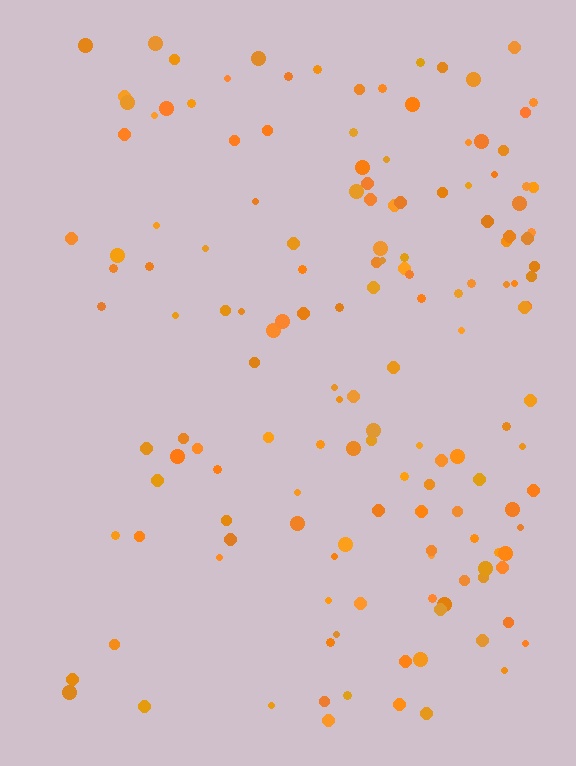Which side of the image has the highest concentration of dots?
The right.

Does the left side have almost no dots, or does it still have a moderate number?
Still a moderate number, just noticeably fewer than the right.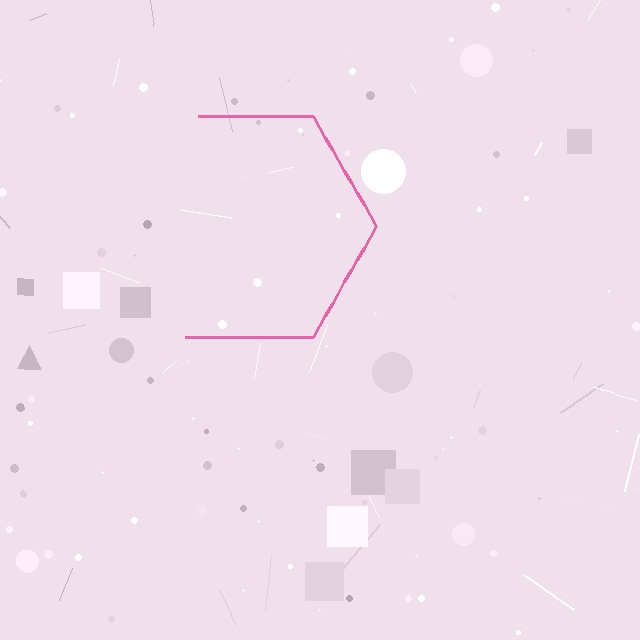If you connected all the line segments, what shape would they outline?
They would outline a hexagon.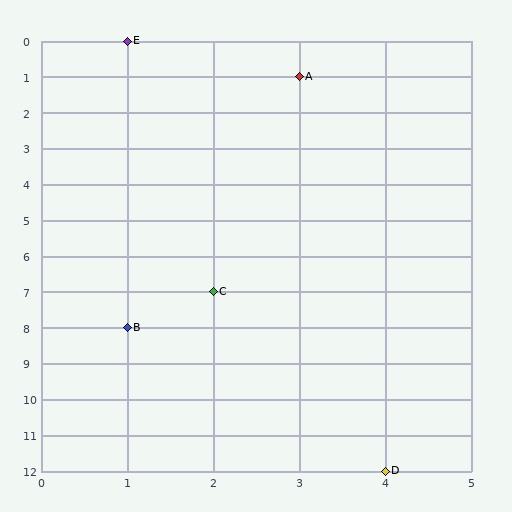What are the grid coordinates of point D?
Point D is at grid coordinates (4, 12).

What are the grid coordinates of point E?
Point E is at grid coordinates (1, 0).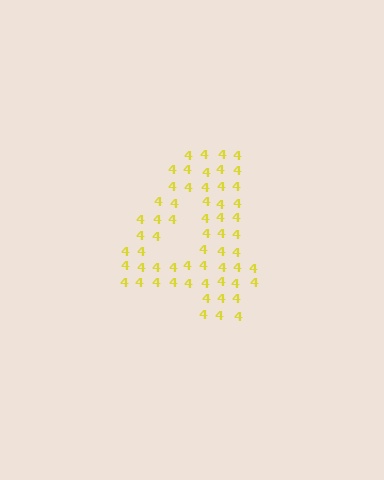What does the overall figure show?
The overall figure shows the digit 4.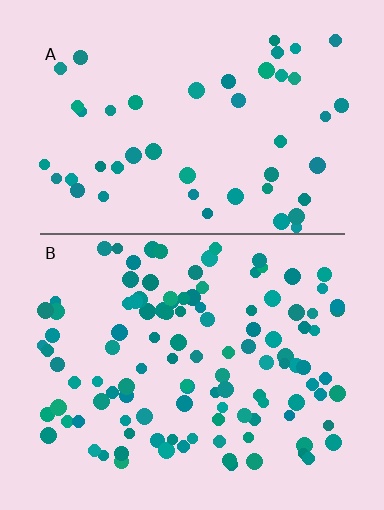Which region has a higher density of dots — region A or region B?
B (the bottom).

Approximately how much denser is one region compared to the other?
Approximately 2.3× — region B over region A.